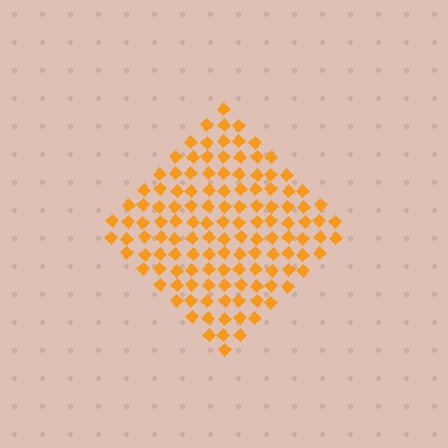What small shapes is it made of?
It is made of small diamonds.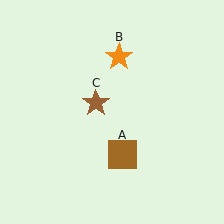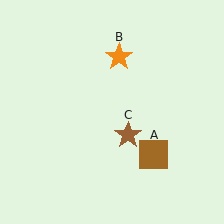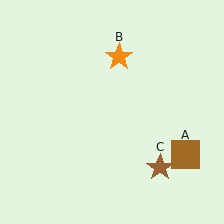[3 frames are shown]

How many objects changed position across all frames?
2 objects changed position: brown square (object A), brown star (object C).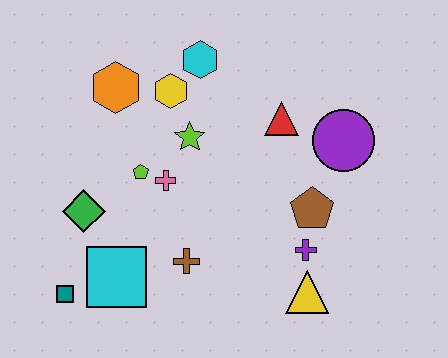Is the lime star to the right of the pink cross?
Yes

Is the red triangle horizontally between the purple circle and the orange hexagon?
Yes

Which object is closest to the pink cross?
The lime pentagon is closest to the pink cross.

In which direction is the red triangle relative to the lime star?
The red triangle is to the right of the lime star.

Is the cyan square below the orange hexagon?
Yes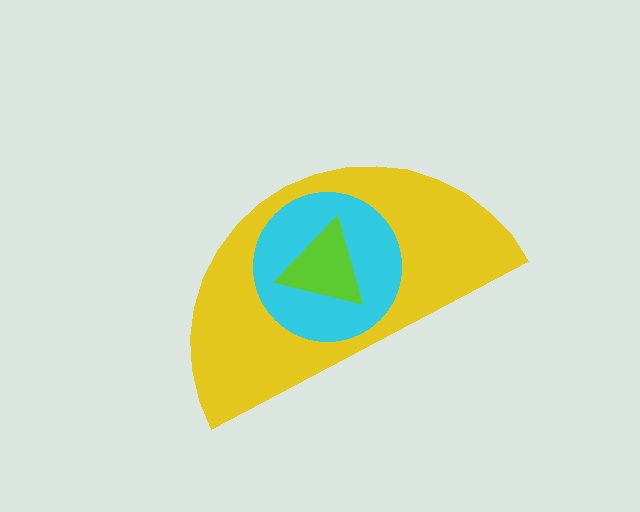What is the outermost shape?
The yellow semicircle.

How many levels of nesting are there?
3.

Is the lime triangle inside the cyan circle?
Yes.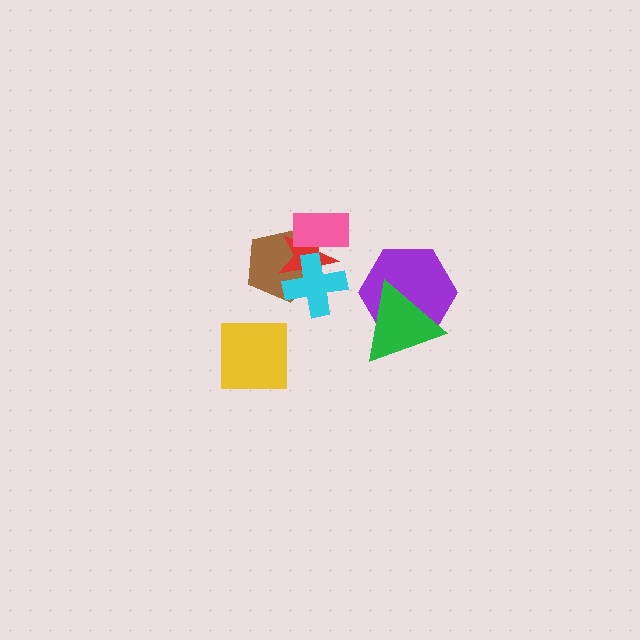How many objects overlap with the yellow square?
0 objects overlap with the yellow square.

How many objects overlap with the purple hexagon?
1 object overlaps with the purple hexagon.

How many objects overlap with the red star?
3 objects overlap with the red star.